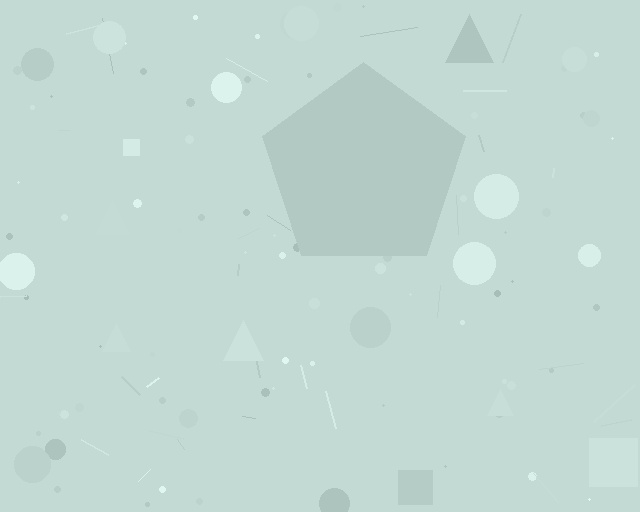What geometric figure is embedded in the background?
A pentagon is embedded in the background.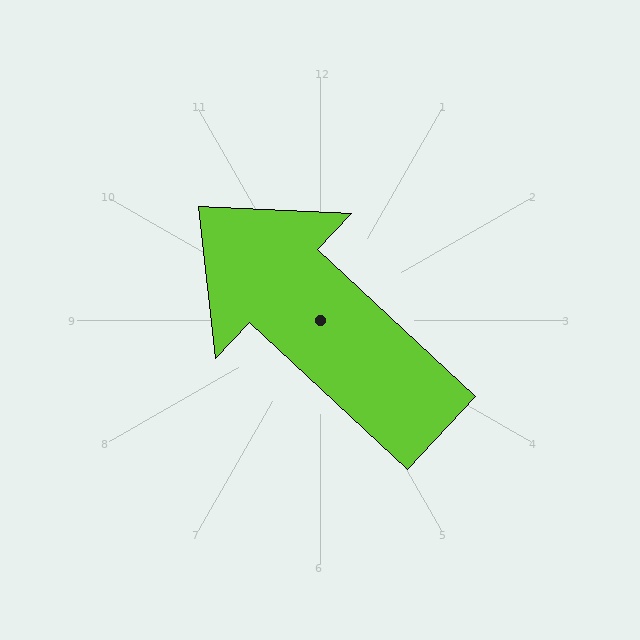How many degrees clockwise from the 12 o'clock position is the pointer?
Approximately 313 degrees.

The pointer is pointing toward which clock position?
Roughly 10 o'clock.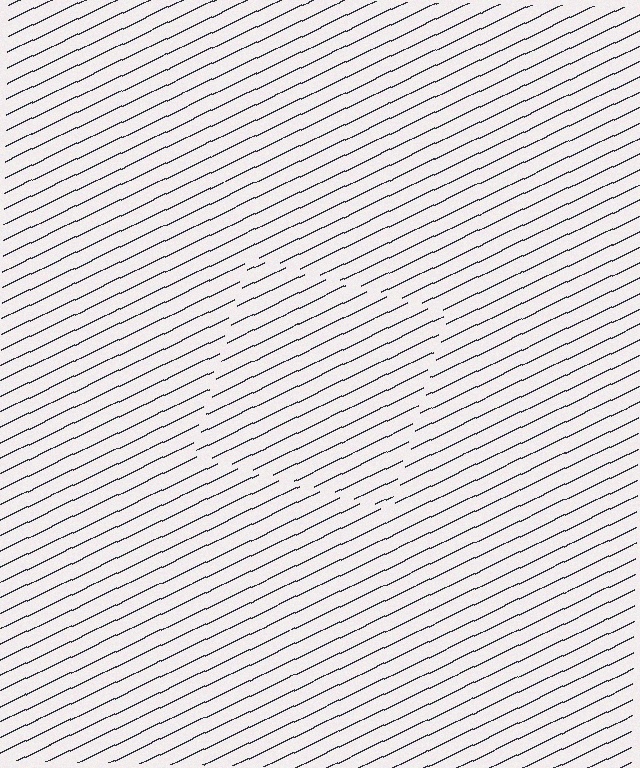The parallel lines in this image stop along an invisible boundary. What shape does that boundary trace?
An illusory square. The interior of the shape contains the same grating, shifted by half a period — the contour is defined by the phase discontinuity where line-ends from the inner and outer gratings abut.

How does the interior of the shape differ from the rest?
The interior of the shape contains the same grating, shifted by half a period — the contour is defined by the phase discontinuity where line-ends from the inner and outer gratings abut.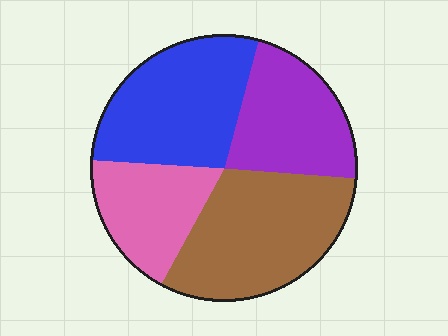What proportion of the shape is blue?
Blue covers 28% of the shape.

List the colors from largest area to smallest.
From largest to smallest: brown, blue, purple, pink.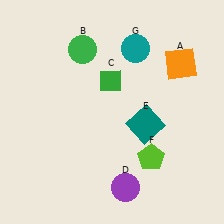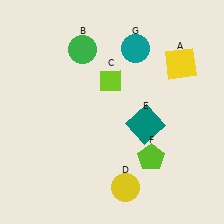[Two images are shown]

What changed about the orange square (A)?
In Image 1, A is orange. In Image 2, it changed to yellow.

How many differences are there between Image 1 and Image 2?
There are 3 differences between the two images.